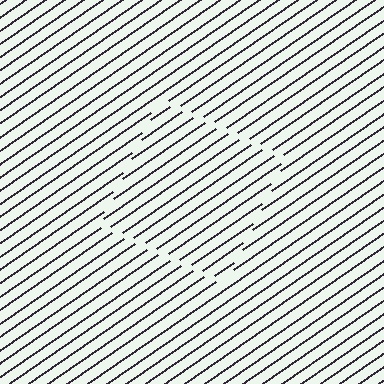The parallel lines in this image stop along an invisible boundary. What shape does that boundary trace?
An illusory square. The interior of the shape contains the same grating, shifted by half a period — the contour is defined by the phase discontinuity where line-ends from the inner and outer gratings abut.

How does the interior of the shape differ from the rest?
The interior of the shape contains the same grating, shifted by half a period — the contour is defined by the phase discontinuity where line-ends from the inner and outer gratings abut.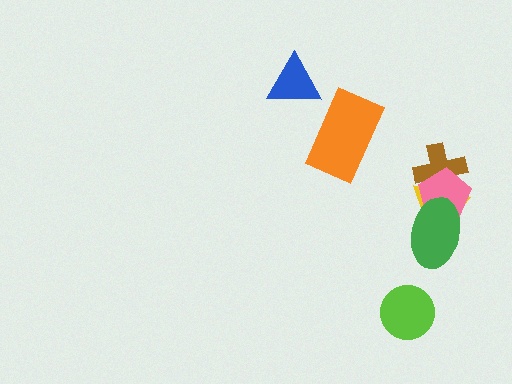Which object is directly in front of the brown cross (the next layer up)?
The yellow triangle is directly in front of the brown cross.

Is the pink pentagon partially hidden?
Yes, it is partially covered by another shape.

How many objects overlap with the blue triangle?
0 objects overlap with the blue triangle.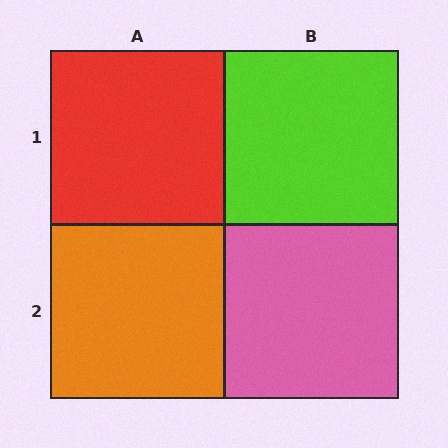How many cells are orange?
1 cell is orange.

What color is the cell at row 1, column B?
Lime.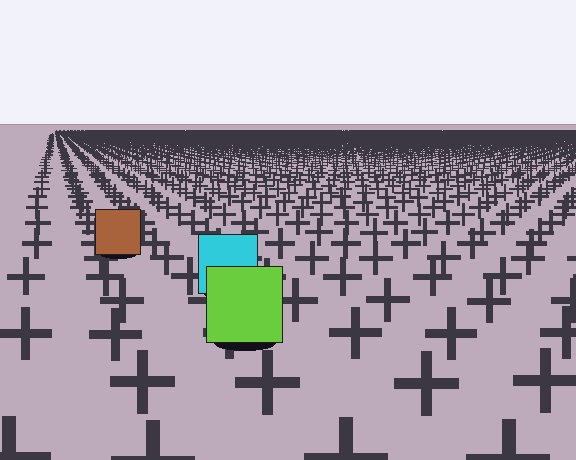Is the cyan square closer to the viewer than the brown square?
Yes. The cyan square is closer — you can tell from the texture gradient: the ground texture is coarser near it.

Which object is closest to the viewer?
The lime square is closest. The texture marks near it are larger and more spread out.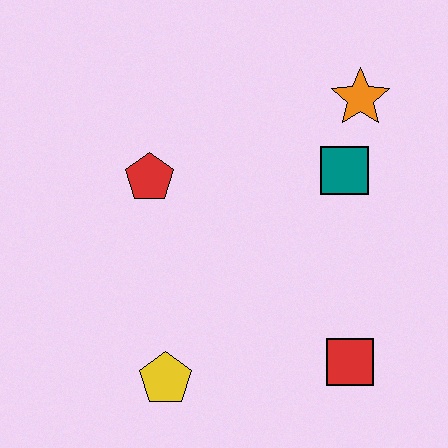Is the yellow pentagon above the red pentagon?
No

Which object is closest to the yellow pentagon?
The red square is closest to the yellow pentagon.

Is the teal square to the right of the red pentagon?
Yes